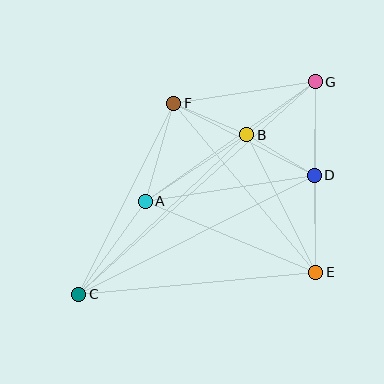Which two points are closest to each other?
Points B and D are closest to each other.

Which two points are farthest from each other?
Points C and G are farthest from each other.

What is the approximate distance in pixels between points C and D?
The distance between C and D is approximately 264 pixels.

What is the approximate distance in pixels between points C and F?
The distance between C and F is approximately 213 pixels.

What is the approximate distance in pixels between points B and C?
The distance between B and C is approximately 231 pixels.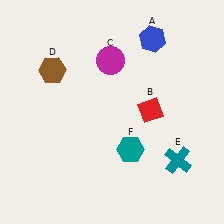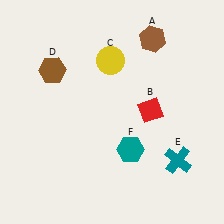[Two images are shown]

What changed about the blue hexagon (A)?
In Image 1, A is blue. In Image 2, it changed to brown.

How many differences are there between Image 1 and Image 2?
There are 2 differences between the two images.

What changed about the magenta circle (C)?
In Image 1, C is magenta. In Image 2, it changed to yellow.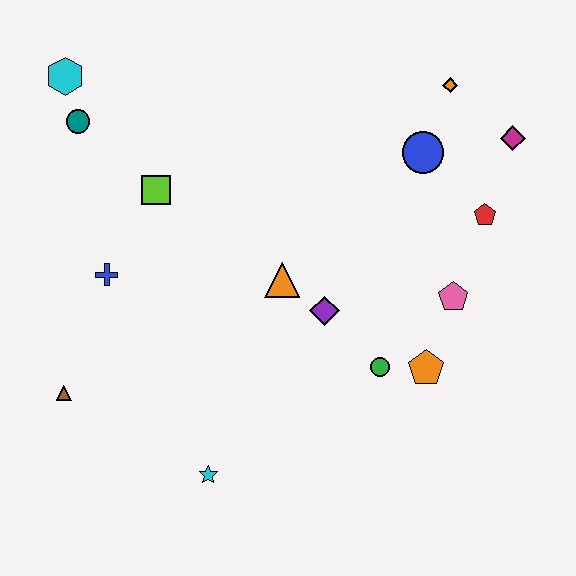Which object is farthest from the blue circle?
The brown triangle is farthest from the blue circle.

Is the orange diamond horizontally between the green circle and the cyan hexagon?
No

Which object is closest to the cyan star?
The brown triangle is closest to the cyan star.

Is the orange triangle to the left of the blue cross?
No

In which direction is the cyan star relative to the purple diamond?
The cyan star is below the purple diamond.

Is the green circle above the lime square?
No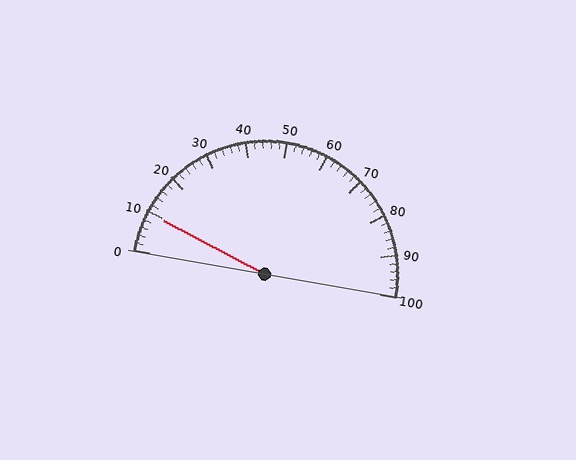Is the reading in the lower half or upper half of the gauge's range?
The reading is in the lower half of the range (0 to 100).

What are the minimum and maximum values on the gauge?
The gauge ranges from 0 to 100.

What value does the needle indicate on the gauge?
The needle indicates approximately 10.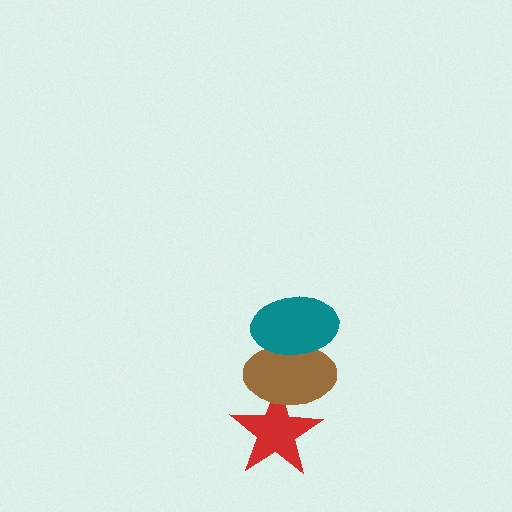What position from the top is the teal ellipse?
The teal ellipse is 1st from the top.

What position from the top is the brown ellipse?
The brown ellipse is 2nd from the top.